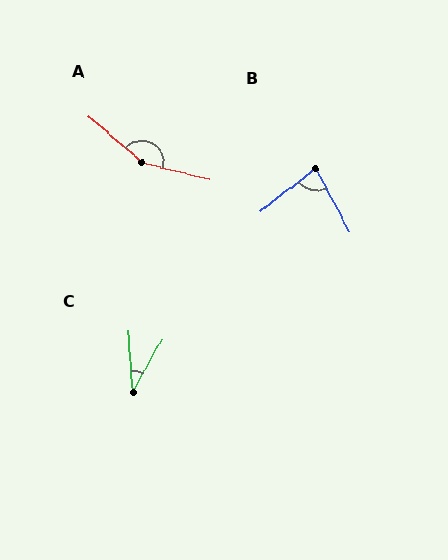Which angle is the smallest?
C, at approximately 33 degrees.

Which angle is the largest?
A, at approximately 153 degrees.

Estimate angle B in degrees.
Approximately 80 degrees.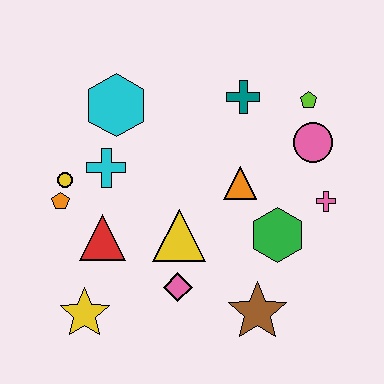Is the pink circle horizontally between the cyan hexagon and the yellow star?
No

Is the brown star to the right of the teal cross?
Yes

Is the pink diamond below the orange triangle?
Yes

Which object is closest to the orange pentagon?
The yellow circle is closest to the orange pentagon.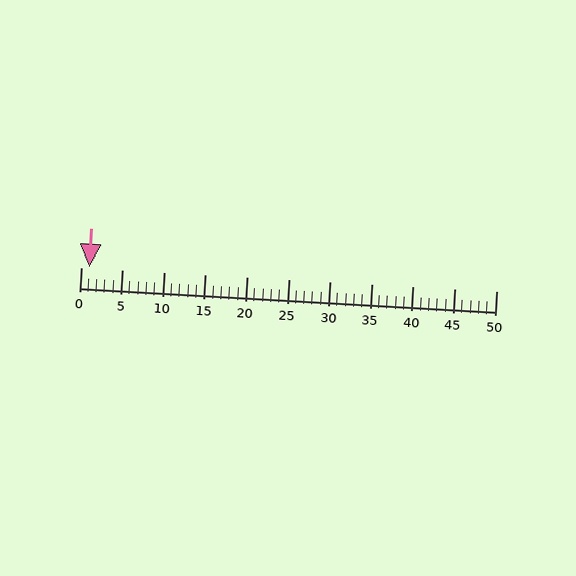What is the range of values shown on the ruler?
The ruler shows values from 0 to 50.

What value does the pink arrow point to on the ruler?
The pink arrow points to approximately 1.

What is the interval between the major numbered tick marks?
The major tick marks are spaced 5 units apart.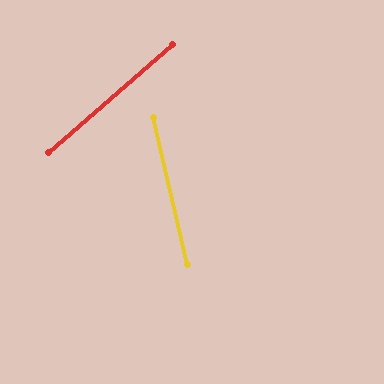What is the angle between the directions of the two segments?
Approximately 62 degrees.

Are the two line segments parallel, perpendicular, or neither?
Neither parallel nor perpendicular — they differ by about 62°.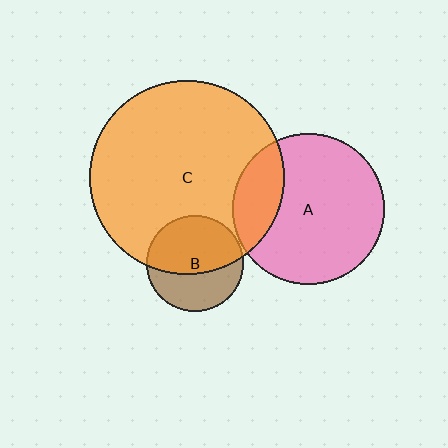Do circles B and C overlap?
Yes.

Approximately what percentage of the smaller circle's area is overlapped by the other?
Approximately 60%.